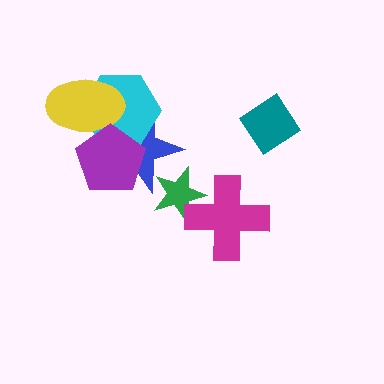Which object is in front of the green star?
The magenta cross is in front of the green star.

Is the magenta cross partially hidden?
No, no other shape covers it.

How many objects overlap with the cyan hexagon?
3 objects overlap with the cyan hexagon.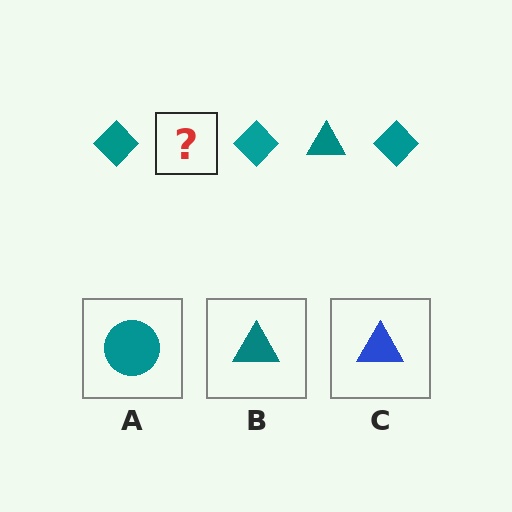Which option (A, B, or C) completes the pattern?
B.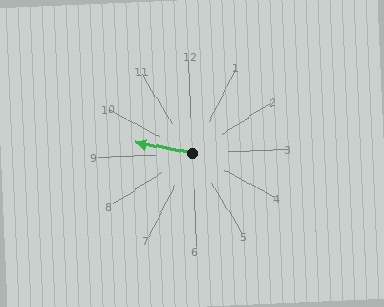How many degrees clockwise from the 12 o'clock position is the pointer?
Approximately 283 degrees.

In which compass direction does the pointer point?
West.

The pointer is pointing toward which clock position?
Roughly 9 o'clock.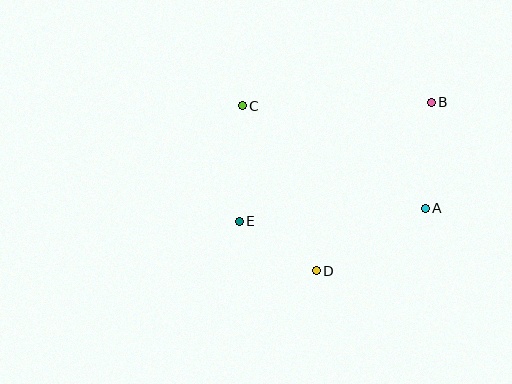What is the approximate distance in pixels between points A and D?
The distance between A and D is approximately 125 pixels.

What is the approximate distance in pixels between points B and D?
The distance between B and D is approximately 204 pixels.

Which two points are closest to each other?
Points D and E are closest to each other.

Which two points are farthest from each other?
Points B and E are farthest from each other.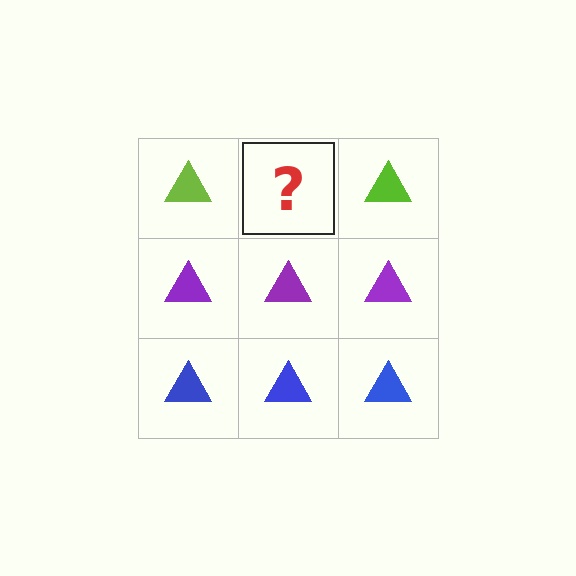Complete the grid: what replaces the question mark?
The question mark should be replaced with a lime triangle.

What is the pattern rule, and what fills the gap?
The rule is that each row has a consistent color. The gap should be filled with a lime triangle.